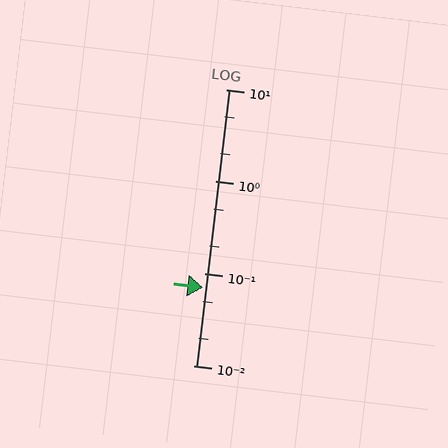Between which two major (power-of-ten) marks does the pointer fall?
The pointer is between 0.01 and 0.1.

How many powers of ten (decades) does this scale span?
The scale spans 3 decades, from 0.01 to 10.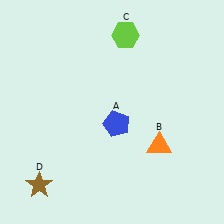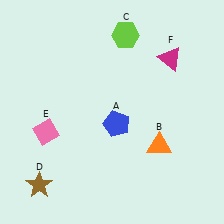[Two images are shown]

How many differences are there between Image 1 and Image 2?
There are 2 differences between the two images.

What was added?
A pink diamond (E), a magenta triangle (F) were added in Image 2.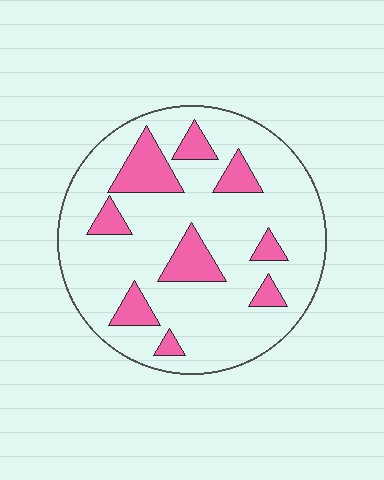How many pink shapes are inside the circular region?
9.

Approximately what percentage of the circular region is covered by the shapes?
Approximately 20%.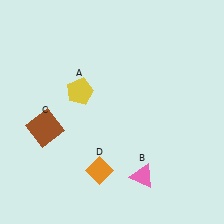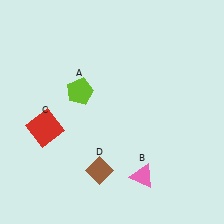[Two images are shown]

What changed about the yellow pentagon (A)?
In Image 1, A is yellow. In Image 2, it changed to lime.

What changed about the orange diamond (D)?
In Image 1, D is orange. In Image 2, it changed to brown.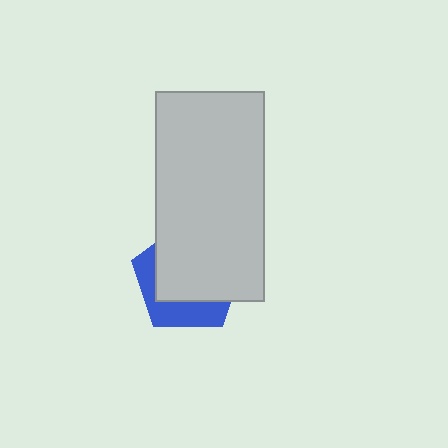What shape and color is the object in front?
The object in front is a light gray rectangle.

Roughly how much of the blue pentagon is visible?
A small part of it is visible (roughly 35%).